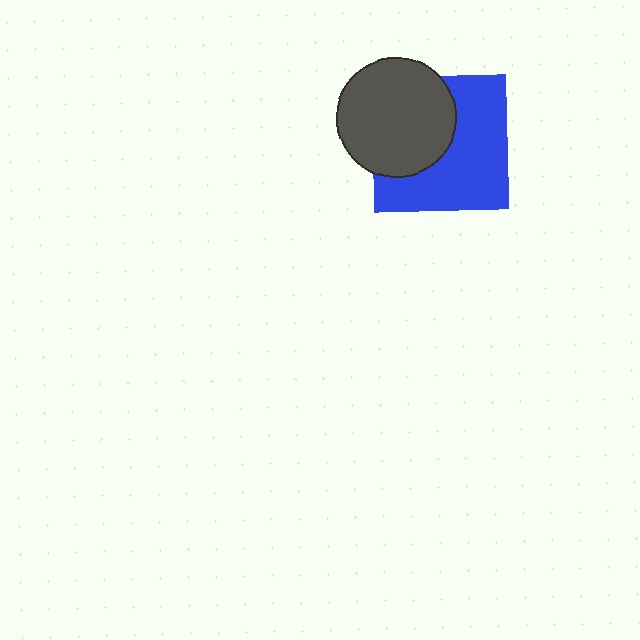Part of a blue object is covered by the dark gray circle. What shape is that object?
It is a square.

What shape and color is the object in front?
The object in front is a dark gray circle.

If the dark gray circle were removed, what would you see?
You would see the complete blue square.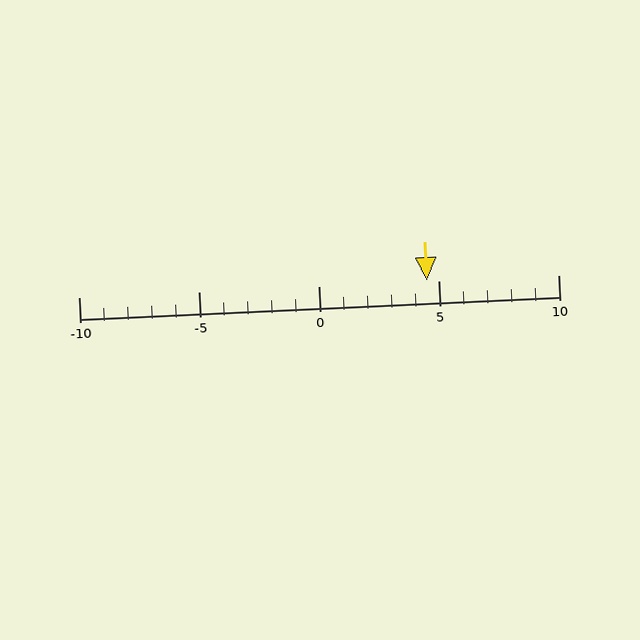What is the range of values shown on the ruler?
The ruler shows values from -10 to 10.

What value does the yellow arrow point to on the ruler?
The yellow arrow points to approximately 4.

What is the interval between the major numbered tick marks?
The major tick marks are spaced 5 units apart.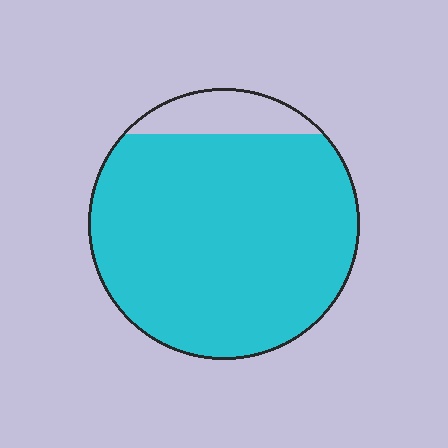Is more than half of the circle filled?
Yes.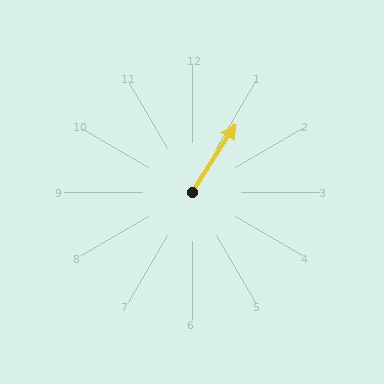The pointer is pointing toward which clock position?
Roughly 1 o'clock.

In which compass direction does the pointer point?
Northeast.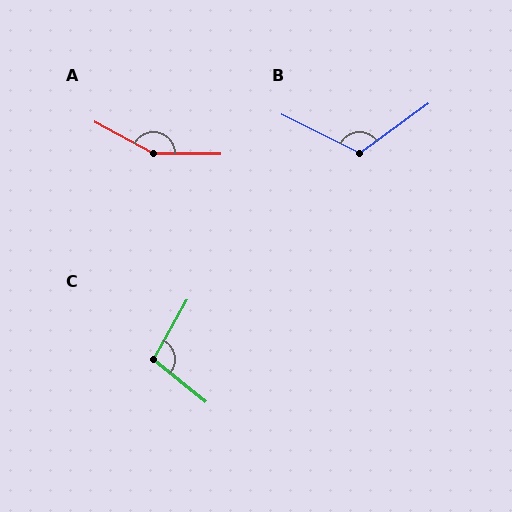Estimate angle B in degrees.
Approximately 118 degrees.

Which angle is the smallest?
C, at approximately 99 degrees.